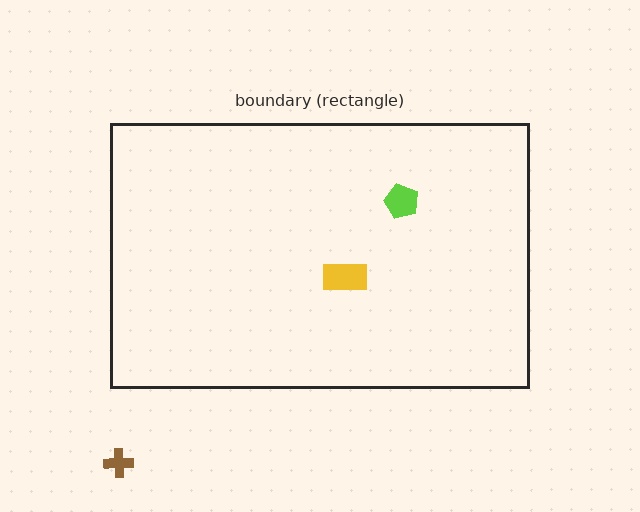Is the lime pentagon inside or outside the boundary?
Inside.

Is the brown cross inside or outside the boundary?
Outside.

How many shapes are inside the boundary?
2 inside, 1 outside.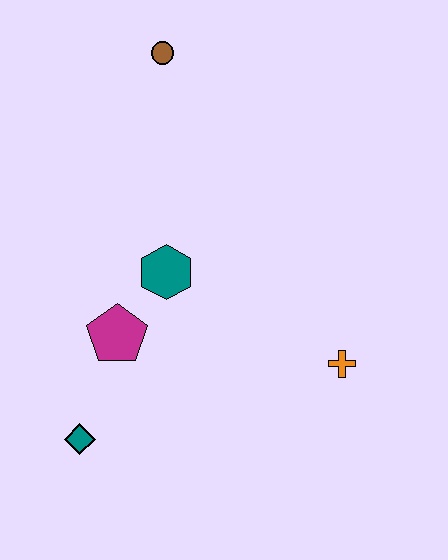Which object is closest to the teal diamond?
The magenta pentagon is closest to the teal diamond.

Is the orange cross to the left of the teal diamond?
No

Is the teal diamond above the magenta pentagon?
No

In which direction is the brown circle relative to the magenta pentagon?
The brown circle is above the magenta pentagon.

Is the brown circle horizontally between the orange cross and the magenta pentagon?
Yes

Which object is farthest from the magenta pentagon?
The brown circle is farthest from the magenta pentagon.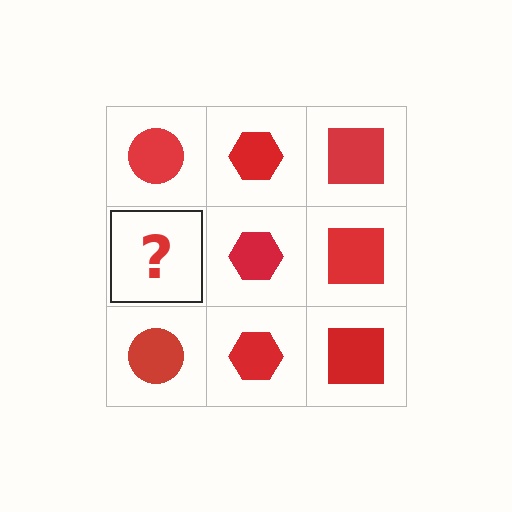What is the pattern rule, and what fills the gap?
The rule is that each column has a consistent shape. The gap should be filled with a red circle.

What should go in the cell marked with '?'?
The missing cell should contain a red circle.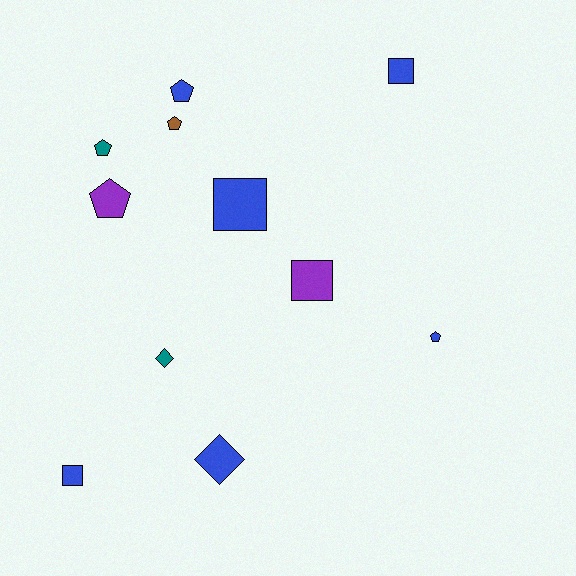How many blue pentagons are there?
There are 2 blue pentagons.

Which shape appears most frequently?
Pentagon, with 5 objects.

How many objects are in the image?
There are 11 objects.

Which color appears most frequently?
Blue, with 6 objects.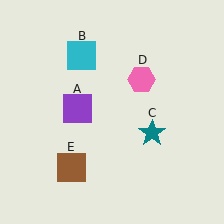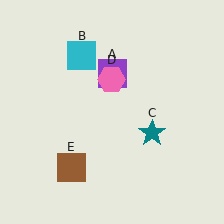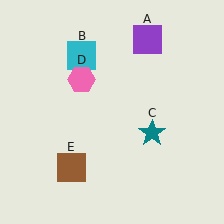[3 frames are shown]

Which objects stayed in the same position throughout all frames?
Cyan square (object B) and teal star (object C) and brown square (object E) remained stationary.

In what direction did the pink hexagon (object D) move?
The pink hexagon (object D) moved left.